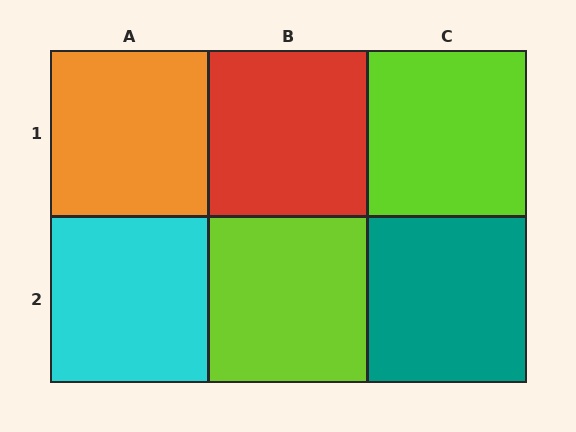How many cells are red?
1 cell is red.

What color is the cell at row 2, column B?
Lime.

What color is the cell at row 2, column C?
Teal.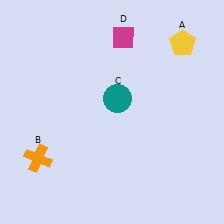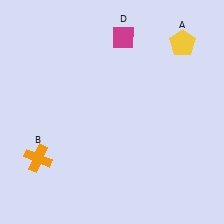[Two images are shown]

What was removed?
The teal circle (C) was removed in Image 2.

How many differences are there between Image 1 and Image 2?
There is 1 difference between the two images.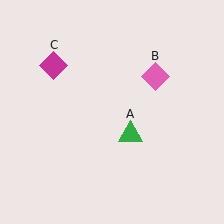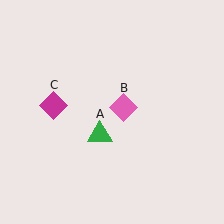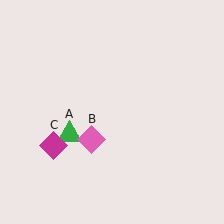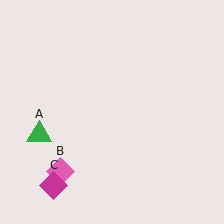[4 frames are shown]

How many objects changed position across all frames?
3 objects changed position: green triangle (object A), pink diamond (object B), magenta diamond (object C).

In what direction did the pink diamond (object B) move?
The pink diamond (object B) moved down and to the left.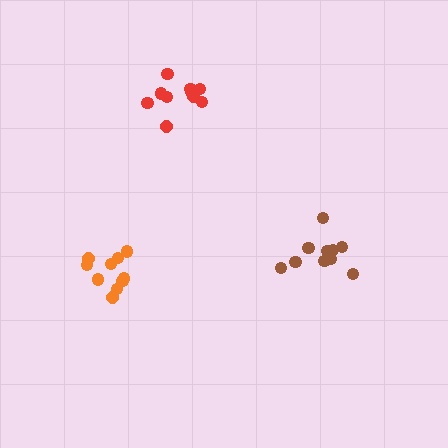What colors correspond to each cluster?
The clusters are colored: orange, brown, red.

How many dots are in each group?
Group 1: 11 dots, Group 2: 10 dots, Group 3: 10 dots (31 total).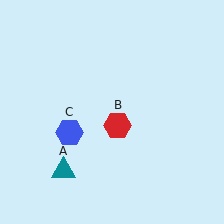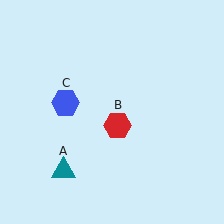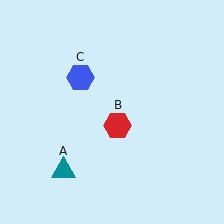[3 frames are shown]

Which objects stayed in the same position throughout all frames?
Teal triangle (object A) and red hexagon (object B) remained stationary.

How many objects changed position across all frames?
1 object changed position: blue hexagon (object C).